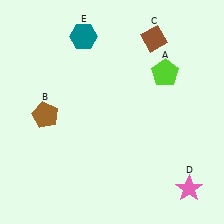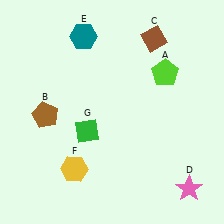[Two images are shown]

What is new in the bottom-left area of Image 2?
A green diamond (G) was added in the bottom-left area of Image 2.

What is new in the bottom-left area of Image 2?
A yellow hexagon (F) was added in the bottom-left area of Image 2.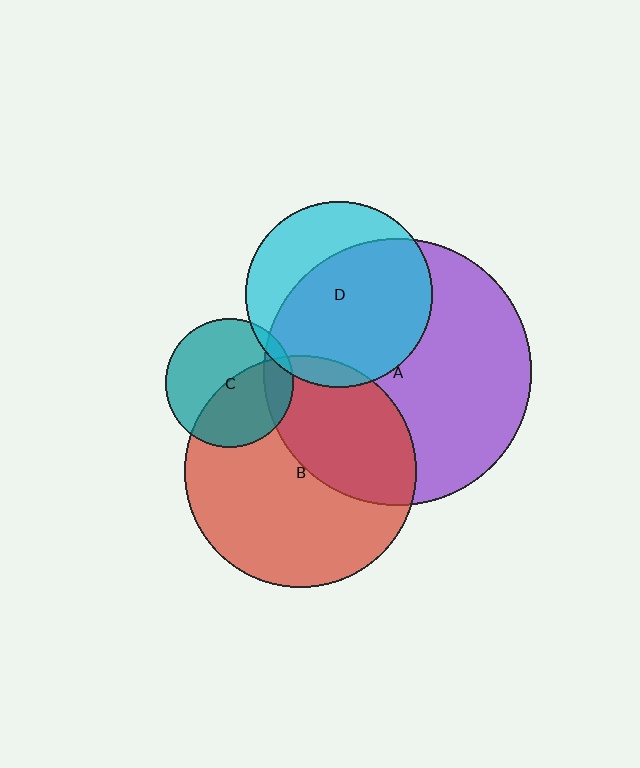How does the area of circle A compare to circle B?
Approximately 1.3 times.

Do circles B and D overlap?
Yes.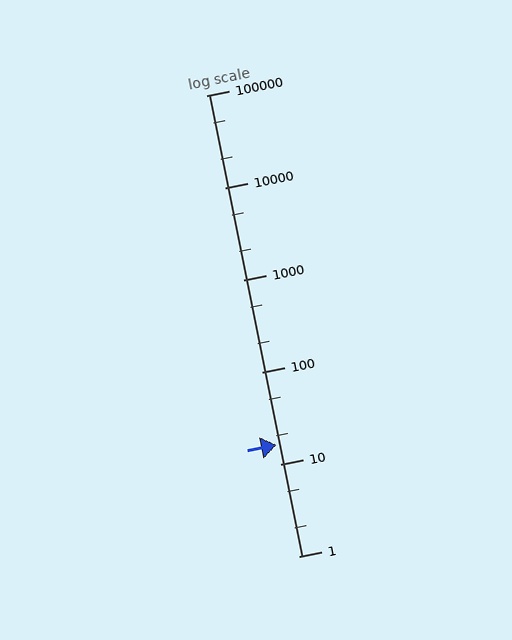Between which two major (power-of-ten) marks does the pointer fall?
The pointer is between 10 and 100.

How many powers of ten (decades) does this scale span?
The scale spans 5 decades, from 1 to 100000.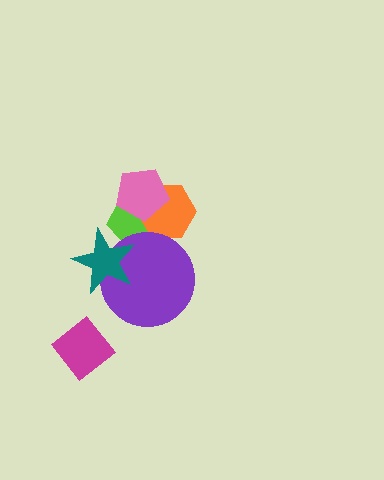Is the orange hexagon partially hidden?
Yes, it is partially covered by another shape.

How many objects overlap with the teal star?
2 objects overlap with the teal star.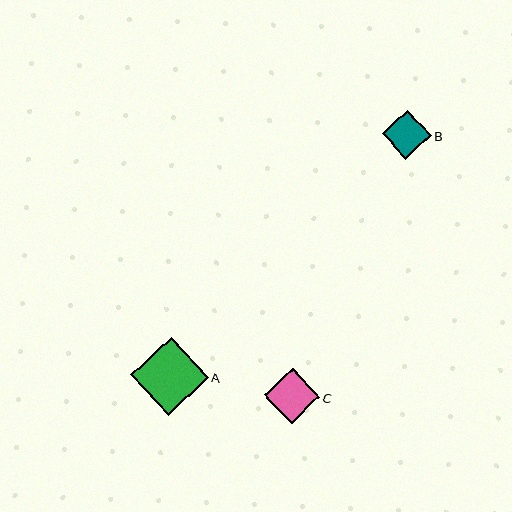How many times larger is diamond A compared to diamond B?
Diamond A is approximately 1.6 times the size of diamond B.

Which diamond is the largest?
Diamond A is the largest with a size of approximately 78 pixels.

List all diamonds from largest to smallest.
From largest to smallest: A, C, B.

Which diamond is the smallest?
Diamond B is the smallest with a size of approximately 49 pixels.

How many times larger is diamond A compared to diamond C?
Diamond A is approximately 1.4 times the size of diamond C.